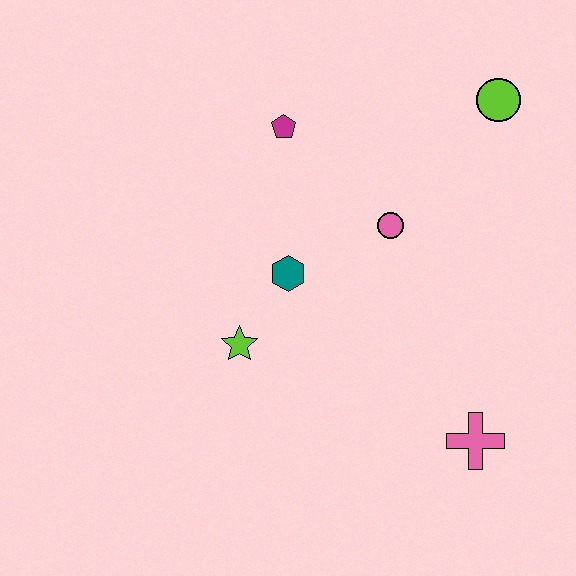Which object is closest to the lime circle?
The pink circle is closest to the lime circle.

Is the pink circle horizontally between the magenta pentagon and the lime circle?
Yes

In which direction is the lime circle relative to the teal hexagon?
The lime circle is to the right of the teal hexagon.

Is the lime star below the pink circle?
Yes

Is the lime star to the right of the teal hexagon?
No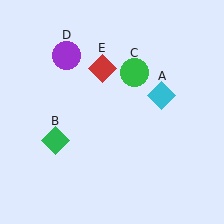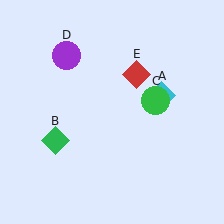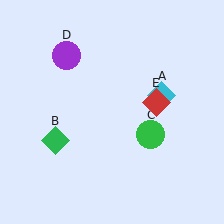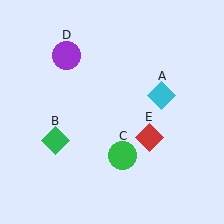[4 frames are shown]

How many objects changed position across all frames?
2 objects changed position: green circle (object C), red diamond (object E).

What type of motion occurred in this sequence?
The green circle (object C), red diamond (object E) rotated clockwise around the center of the scene.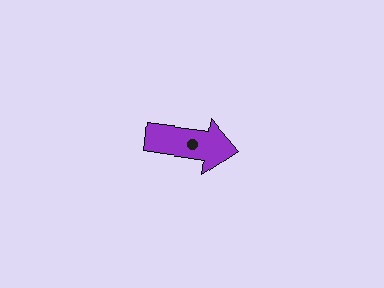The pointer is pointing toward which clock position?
Roughly 3 o'clock.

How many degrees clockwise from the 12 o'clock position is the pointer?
Approximately 98 degrees.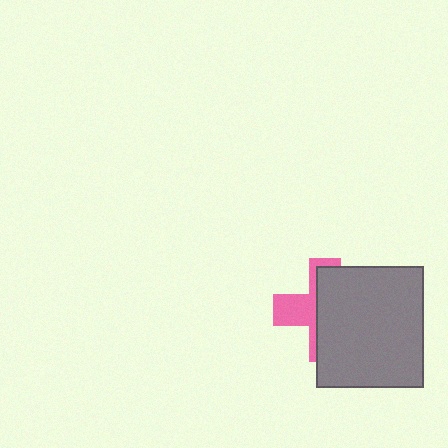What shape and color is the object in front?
The object in front is a gray rectangle.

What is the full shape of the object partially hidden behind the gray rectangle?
The partially hidden object is a pink cross.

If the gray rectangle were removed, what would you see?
You would see the complete pink cross.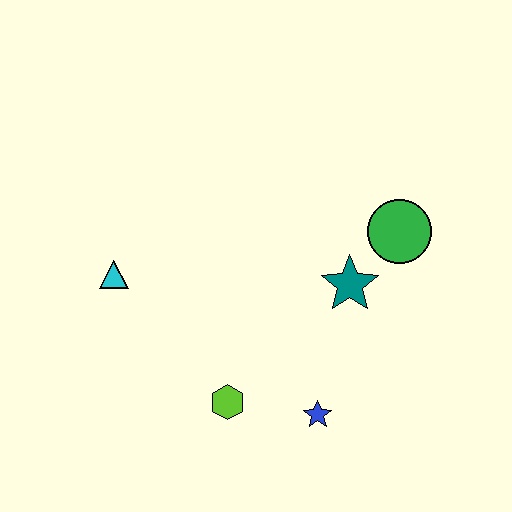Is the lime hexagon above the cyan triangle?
No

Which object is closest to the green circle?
The teal star is closest to the green circle.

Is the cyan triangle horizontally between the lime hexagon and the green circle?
No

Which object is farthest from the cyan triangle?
The green circle is farthest from the cyan triangle.